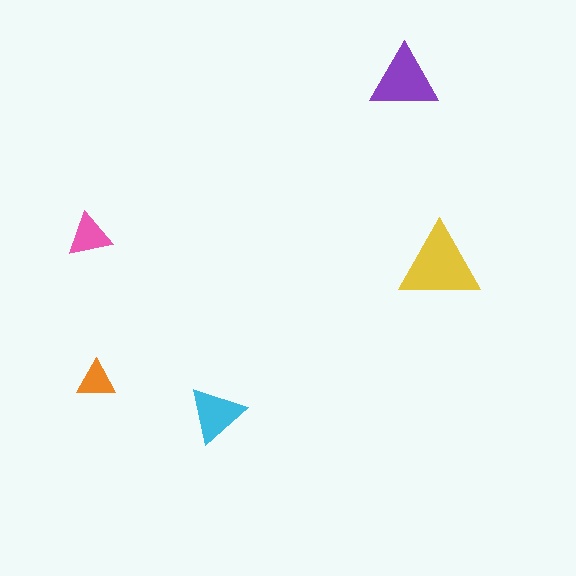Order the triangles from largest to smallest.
the yellow one, the purple one, the cyan one, the pink one, the orange one.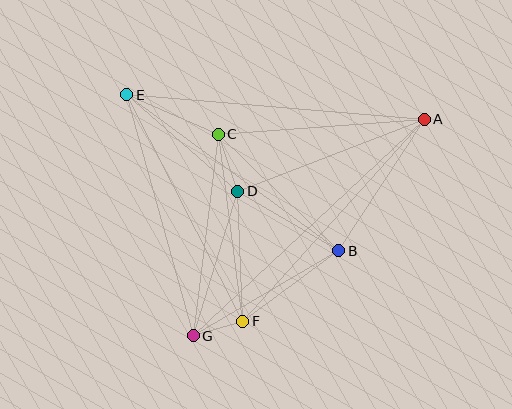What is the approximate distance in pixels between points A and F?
The distance between A and F is approximately 272 pixels.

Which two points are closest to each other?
Points F and G are closest to each other.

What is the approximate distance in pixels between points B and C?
The distance between B and C is approximately 168 pixels.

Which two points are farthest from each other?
Points A and G are farthest from each other.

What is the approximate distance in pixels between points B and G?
The distance between B and G is approximately 168 pixels.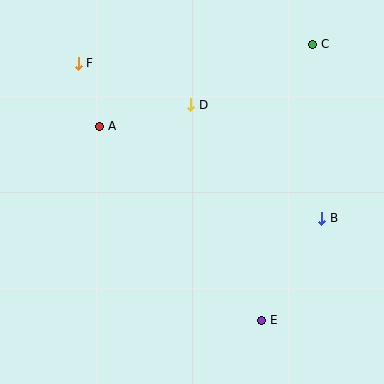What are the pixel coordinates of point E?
Point E is at (262, 320).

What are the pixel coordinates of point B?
Point B is at (322, 218).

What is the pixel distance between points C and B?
The distance between C and B is 174 pixels.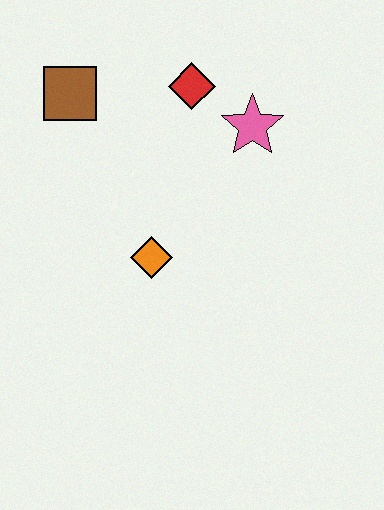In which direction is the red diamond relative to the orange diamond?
The red diamond is above the orange diamond.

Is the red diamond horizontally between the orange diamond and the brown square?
No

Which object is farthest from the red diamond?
The orange diamond is farthest from the red diamond.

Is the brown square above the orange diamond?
Yes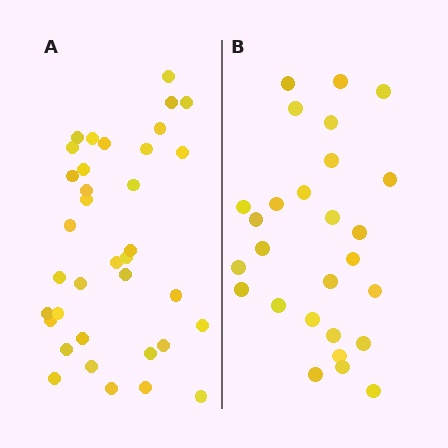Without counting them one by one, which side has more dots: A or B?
Region A (the left region) has more dots.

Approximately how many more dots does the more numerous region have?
Region A has roughly 8 or so more dots than region B.